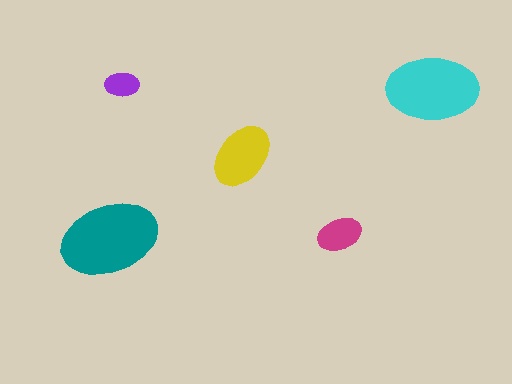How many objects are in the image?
There are 5 objects in the image.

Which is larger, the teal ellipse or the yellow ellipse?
The teal one.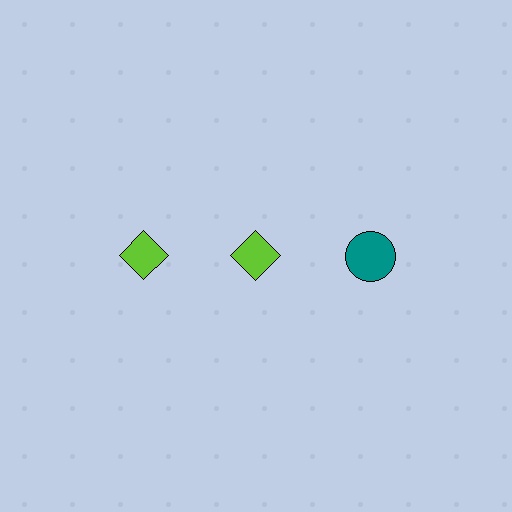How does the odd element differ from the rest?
It differs in both color (teal instead of lime) and shape (circle instead of diamond).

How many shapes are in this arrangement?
There are 3 shapes arranged in a grid pattern.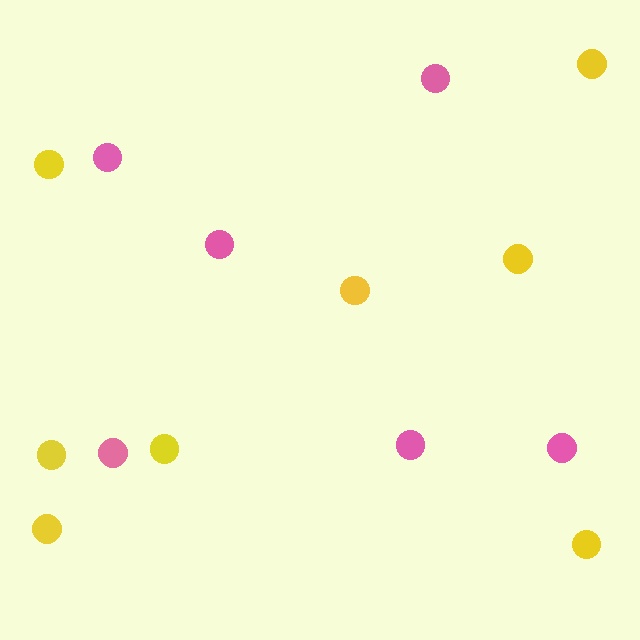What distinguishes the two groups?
There are 2 groups: one group of pink circles (6) and one group of yellow circles (8).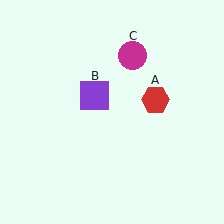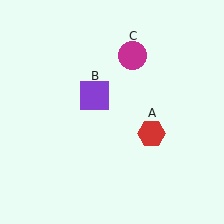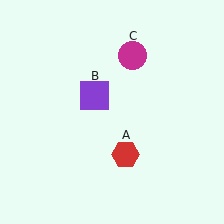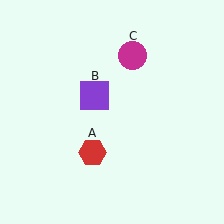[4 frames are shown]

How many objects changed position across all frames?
1 object changed position: red hexagon (object A).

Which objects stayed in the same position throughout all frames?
Purple square (object B) and magenta circle (object C) remained stationary.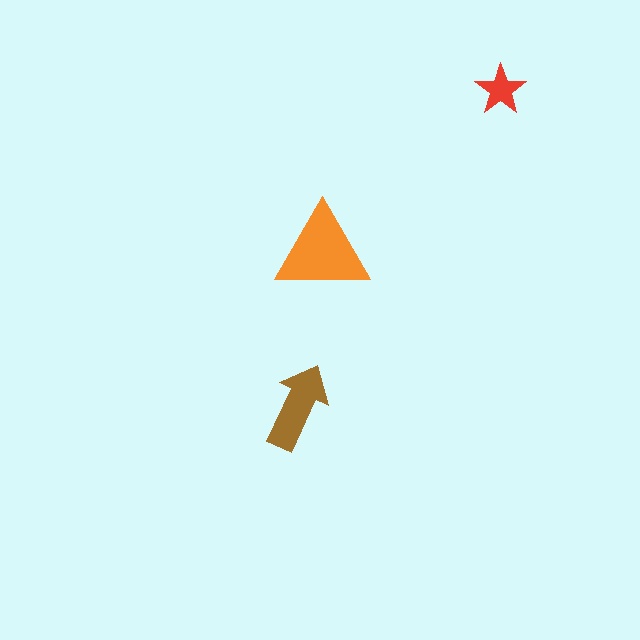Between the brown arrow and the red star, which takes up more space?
The brown arrow.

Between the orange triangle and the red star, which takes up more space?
The orange triangle.